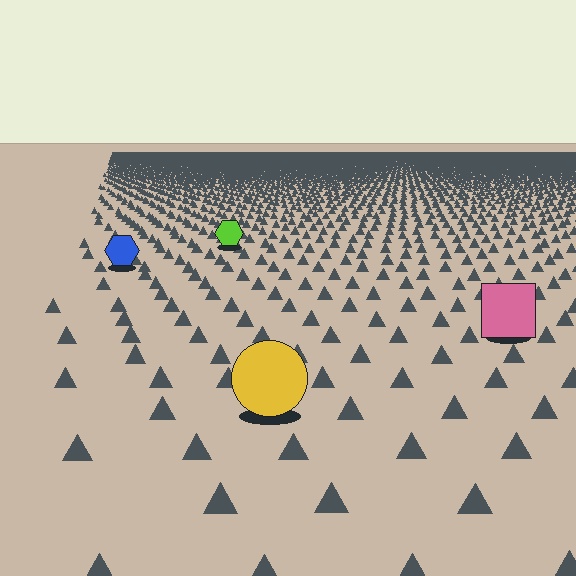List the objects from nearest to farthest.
From nearest to farthest: the yellow circle, the pink square, the blue hexagon, the lime hexagon.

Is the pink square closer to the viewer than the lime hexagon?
Yes. The pink square is closer — you can tell from the texture gradient: the ground texture is coarser near it.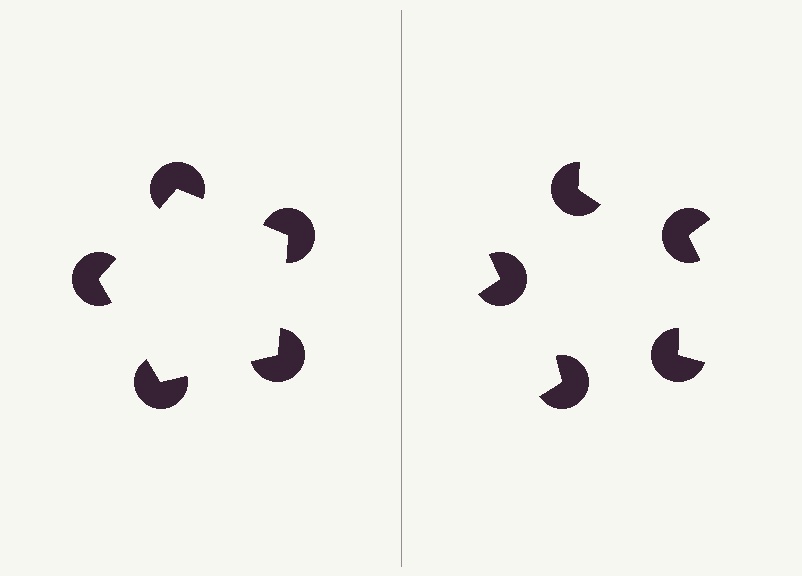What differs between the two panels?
The pac-man discs are positioned identically on both sides; only the wedge orientations differ. On the left they align to a pentagon; on the right they are misaligned.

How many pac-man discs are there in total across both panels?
10 — 5 on each side.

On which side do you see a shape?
An illusory pentagon appears on the left side. On the right side the wedge cuts are rotated, so no coherent shape forms.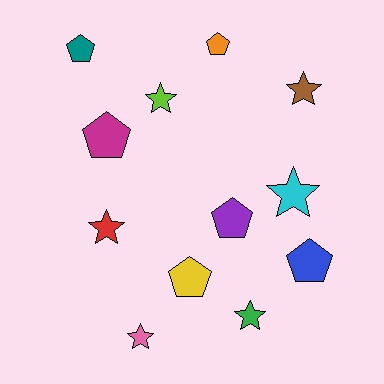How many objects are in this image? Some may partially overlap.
There are 12 objects.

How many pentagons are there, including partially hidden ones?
There are 6 pentagons.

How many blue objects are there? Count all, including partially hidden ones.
There is 1 blue object.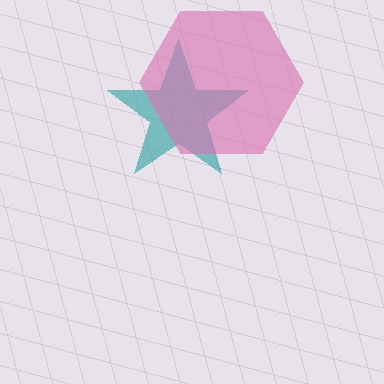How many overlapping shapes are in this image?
There are 2 overlapping shapes in the image.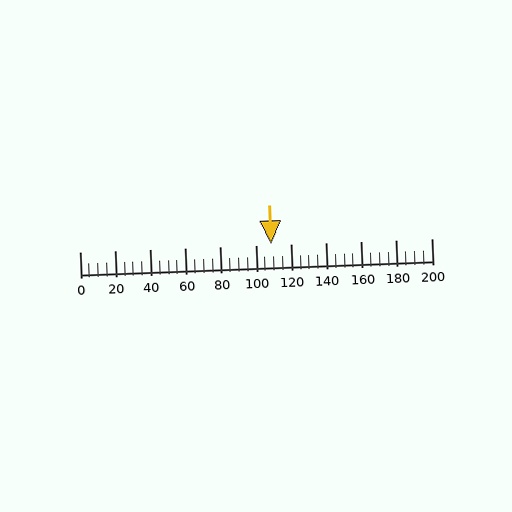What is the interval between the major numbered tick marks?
The major tick marks are spaced 20 units apart.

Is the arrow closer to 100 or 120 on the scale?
The arrow is closer to 100.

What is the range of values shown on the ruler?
The ruler shows values from 0 to 200.